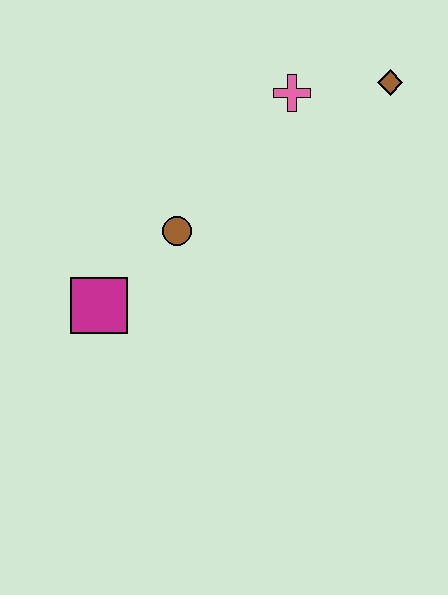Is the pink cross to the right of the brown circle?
Yes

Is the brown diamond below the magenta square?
No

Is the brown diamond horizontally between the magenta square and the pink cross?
No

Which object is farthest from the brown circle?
The brown diamond is farthest from the brown circle.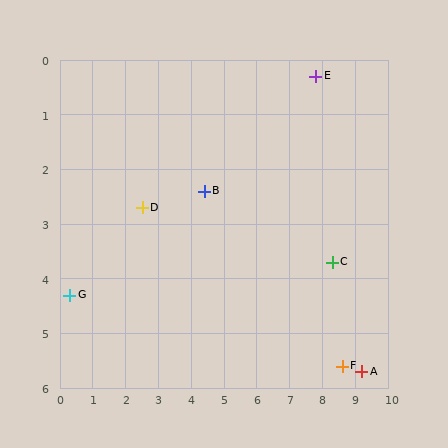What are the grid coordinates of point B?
Point B is at approximately (4.4, 2.4).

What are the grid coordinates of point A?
Point A is at approximately (9.2, 5.7).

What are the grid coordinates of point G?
Point G is at approximately (0.3, 4.3).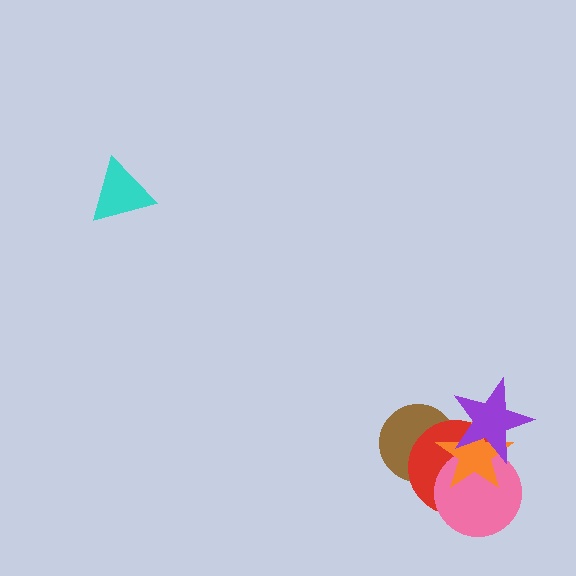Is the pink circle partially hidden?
Yes, it is partially covered by another shape.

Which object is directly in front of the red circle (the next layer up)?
The pink circle is directly in front of the red circle.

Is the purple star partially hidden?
No, no other shape covers it.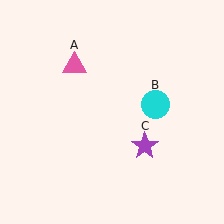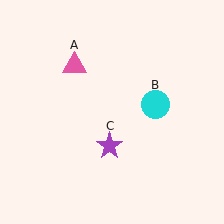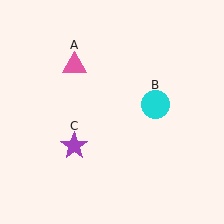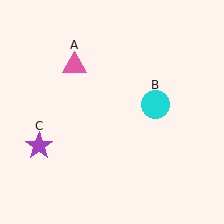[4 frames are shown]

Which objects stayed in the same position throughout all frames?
Pink triangle (object A) and cyan circle (object B) remained stationary.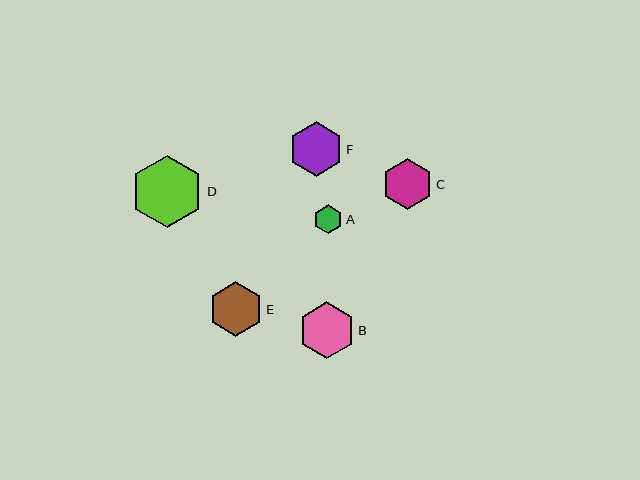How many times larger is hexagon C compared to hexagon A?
Hexagon C is approximately 1.8 times the size of hexagon A.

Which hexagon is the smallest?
Hexagon A is the smallest with a size of approximately 29 pixels.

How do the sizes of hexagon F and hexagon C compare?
Hexagon F and hexagon C are approximately the same size.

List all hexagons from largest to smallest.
From largest to smallest: D, B, E, F, C, A.